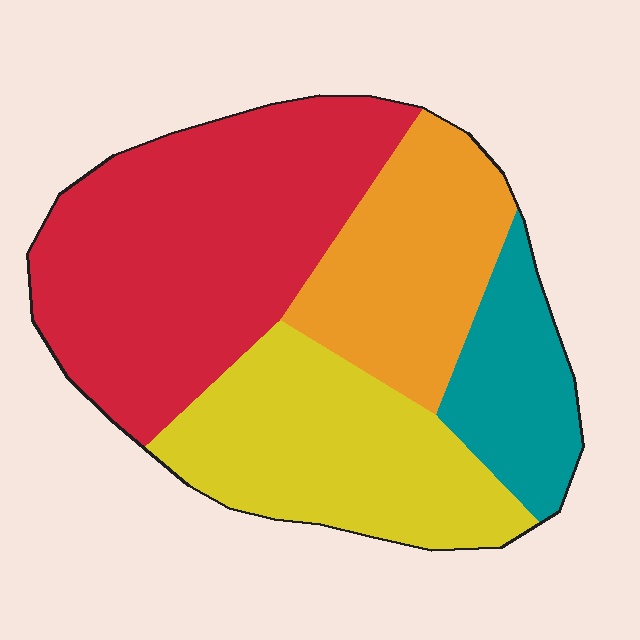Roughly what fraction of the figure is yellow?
Yellow covers roughly 25% of the figure.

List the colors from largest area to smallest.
From largest to smallest: red, yellow, orange, teal.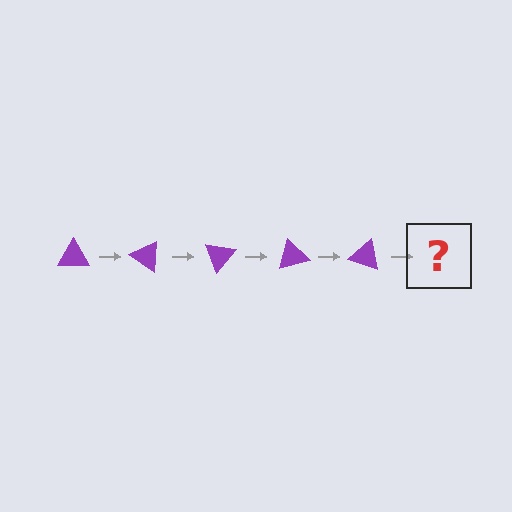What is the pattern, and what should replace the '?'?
The pattern is that the triangle rotates 35 degrees each step. The '?' should be a purple triangle rotated 175 degrees.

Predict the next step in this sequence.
The next step is a purple triangle rotated 175 degrees.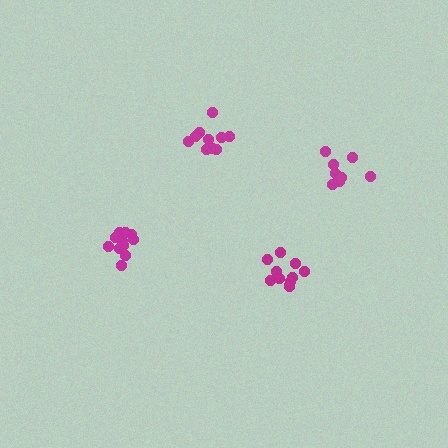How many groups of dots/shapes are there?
There are 4 groups.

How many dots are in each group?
Group 1: 11 dots, Group 2: 11 dots, Group 3: 9 dots, Group 4: 12 dots (43 total).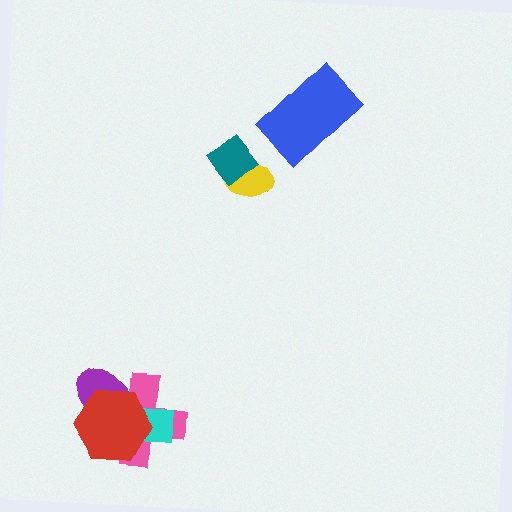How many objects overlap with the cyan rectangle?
3 objects overlap with the cyan rectangle.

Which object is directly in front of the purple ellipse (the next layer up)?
The pink cross is directly in front of the purple ellipse.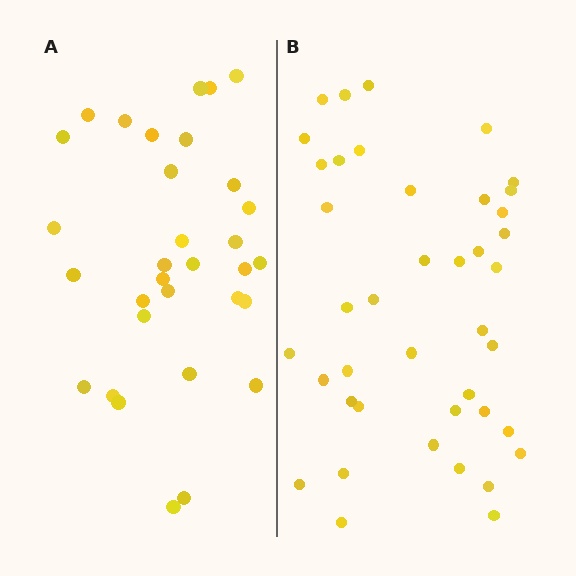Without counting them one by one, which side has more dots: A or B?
Region B (the right region) has more dots.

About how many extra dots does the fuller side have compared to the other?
Region B has roughly 8 or so more dots than region A.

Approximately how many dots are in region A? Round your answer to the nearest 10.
About 30 dots. (The exact count is 32, which rounds to 30.)